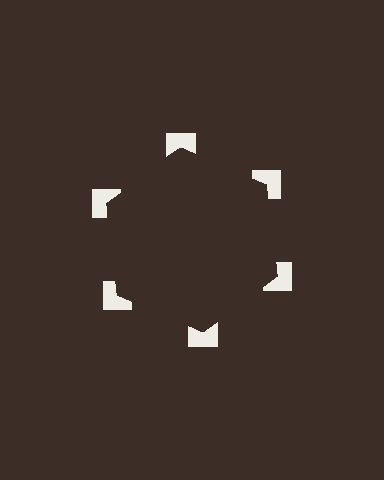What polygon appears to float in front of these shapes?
An illusory hexagon — its edges are inferred from the aligned wedge cuts in the notched squares, not physically drawn.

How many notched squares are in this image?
There are 6 — one at each vertex of the illusory hexagon.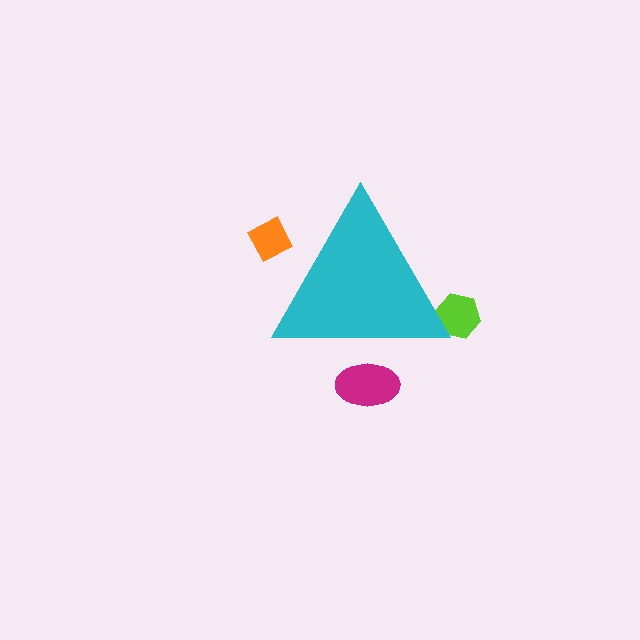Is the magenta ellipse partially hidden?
Yes, the magenta ellipse is partially hidden behind the cyan triangle.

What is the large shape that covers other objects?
A cyan triangle.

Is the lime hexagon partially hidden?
Yes, the lime hexagon is partially hidden behind the cyan triangle.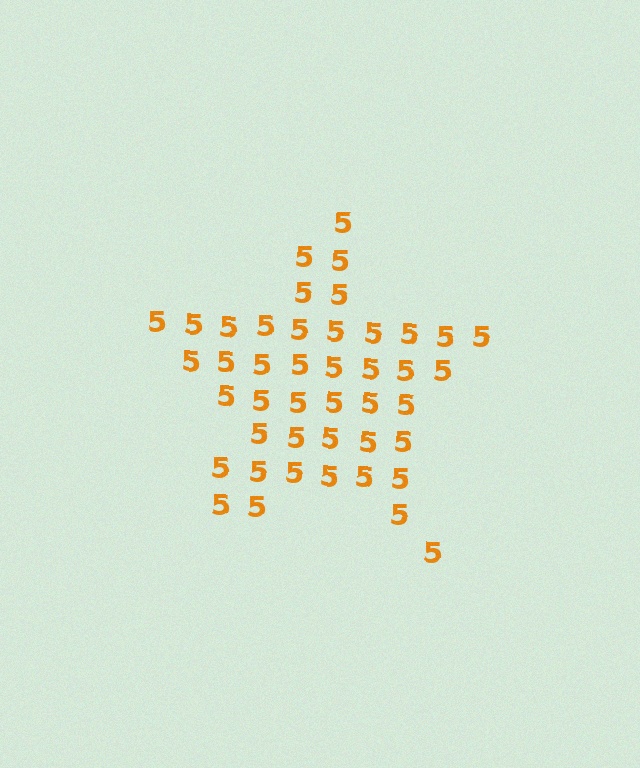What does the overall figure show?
The overall figure shows a star.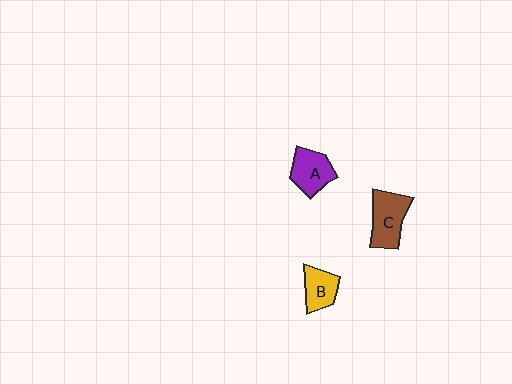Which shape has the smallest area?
Shape B (yellow).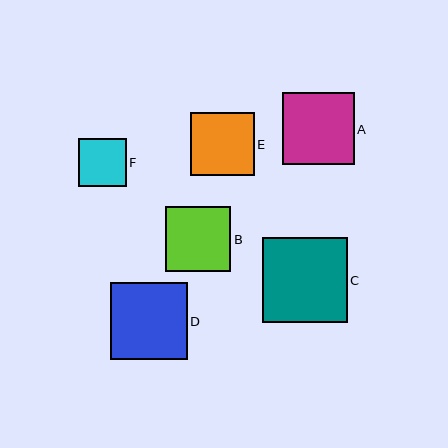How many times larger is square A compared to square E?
Square A is approximately 1.1 times the size of square E.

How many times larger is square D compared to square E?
Square D is approximately 1.2 times the size of square E.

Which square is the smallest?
Square F is the smallest with a size of approximately 47 pixels.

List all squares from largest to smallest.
From largest to smallest: C, D, A, B, E, F.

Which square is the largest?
Square C is the largest with a size of approximately 85 pixels.